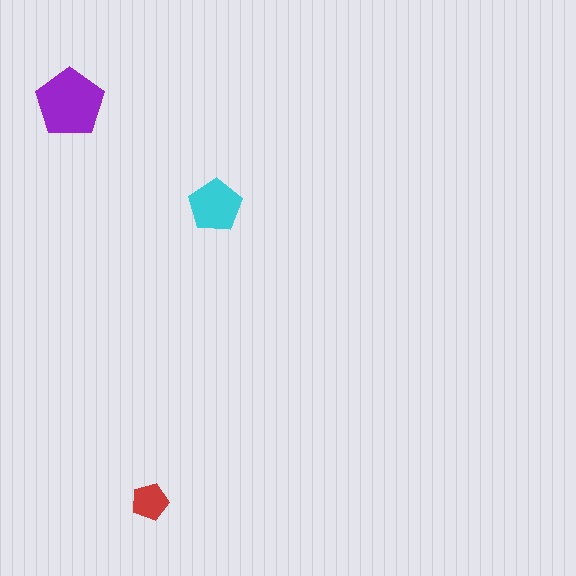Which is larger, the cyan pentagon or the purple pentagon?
The purple one.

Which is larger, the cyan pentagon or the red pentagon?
The cyan one.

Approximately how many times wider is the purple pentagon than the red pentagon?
About 2 times wider.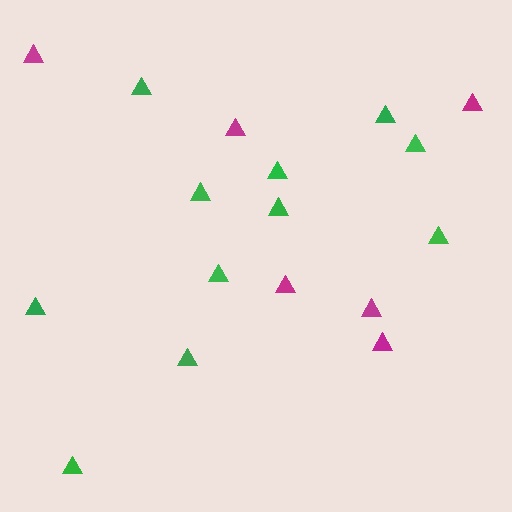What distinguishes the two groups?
There are 2 groups: one group of green triangles (11) and one group of magenta triangles (6).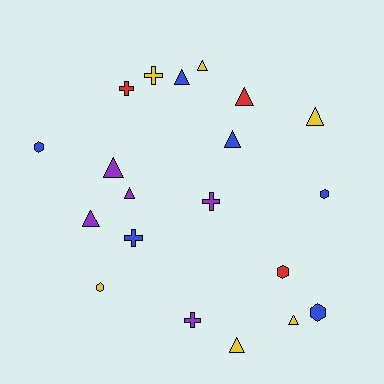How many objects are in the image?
There are 20 objects.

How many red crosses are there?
There is 1 red cross.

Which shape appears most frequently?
Triangle, with 10 objects.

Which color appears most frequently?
Blue, with 6 objects.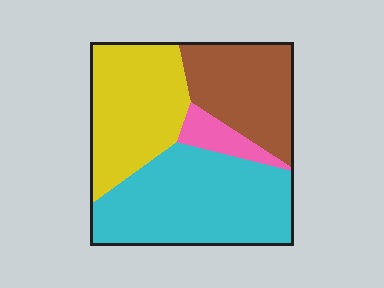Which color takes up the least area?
Pink, at roughly 5%.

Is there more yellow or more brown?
Yellow.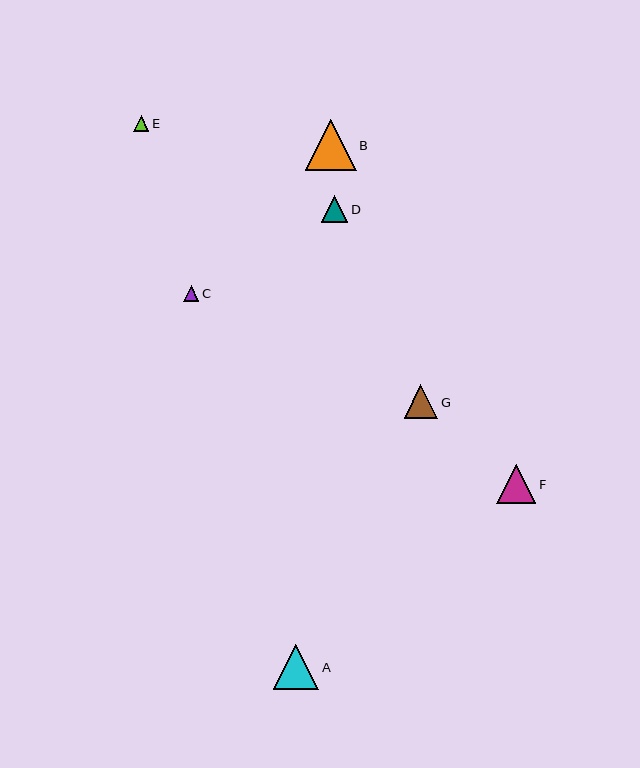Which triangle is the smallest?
Triangle E is the smallest with a size of approximately 16 pixels.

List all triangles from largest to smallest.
From largest to smallest: B, A, F, G, D, C, E.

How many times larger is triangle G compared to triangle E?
Triangle G is approximately 2.2 times the size of triangle E.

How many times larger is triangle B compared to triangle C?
Triangle B is approximately 3.2 times the size of triangle C.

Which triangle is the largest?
Triangle B is the largest with a size of approximately 51 pixels.